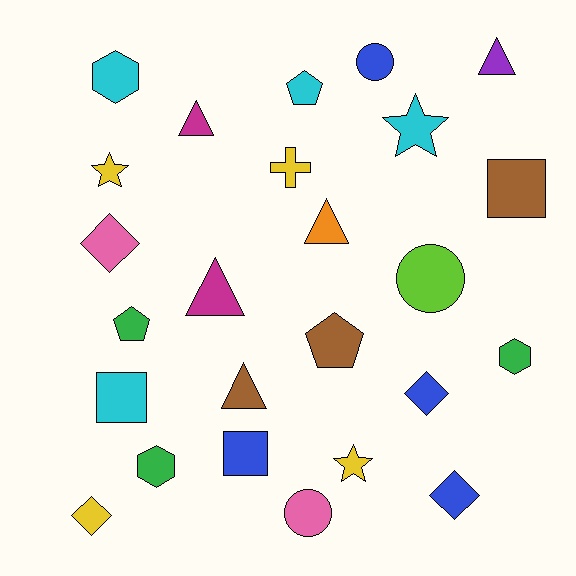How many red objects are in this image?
There are no red objects.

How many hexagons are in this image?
There are 3 hexagons.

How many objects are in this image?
There are 25 objects.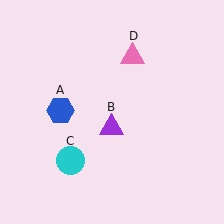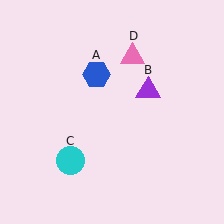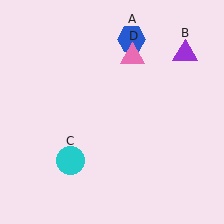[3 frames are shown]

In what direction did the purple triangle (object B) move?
The purple triangle (object B) moved up and to the right.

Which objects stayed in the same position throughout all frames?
Cyan circle (object C) and pink triangle (object D) remained stationary.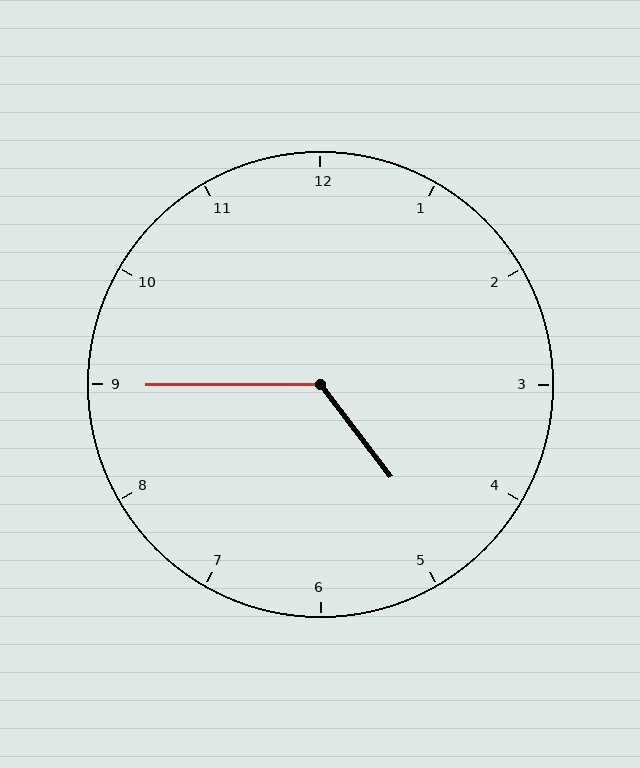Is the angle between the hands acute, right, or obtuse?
It is obtuse.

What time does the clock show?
4:45.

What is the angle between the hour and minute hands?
Approximately 128 degrees.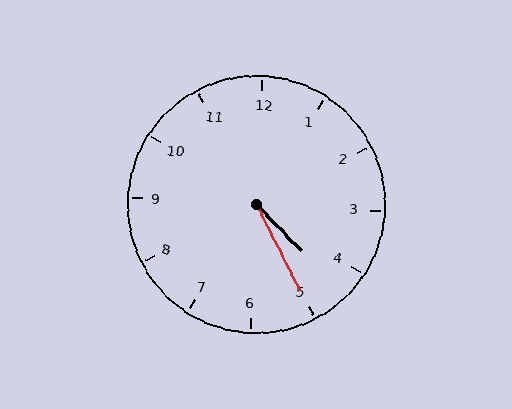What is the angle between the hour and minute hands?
Approximately 18 degrees.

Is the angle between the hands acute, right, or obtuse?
It is acute.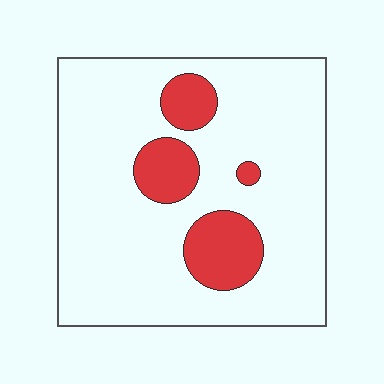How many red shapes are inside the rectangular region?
4.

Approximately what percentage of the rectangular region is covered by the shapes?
Approximately 15%.